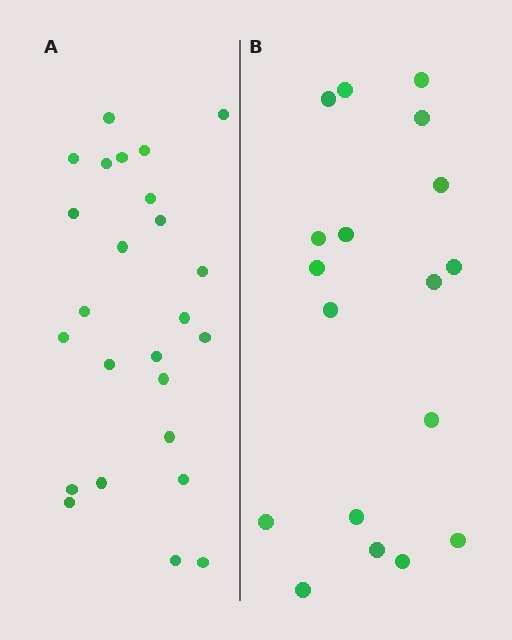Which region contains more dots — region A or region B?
Region A (the left region) has more dots.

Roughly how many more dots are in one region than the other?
Region A has roughly 8 or so more dots than region B.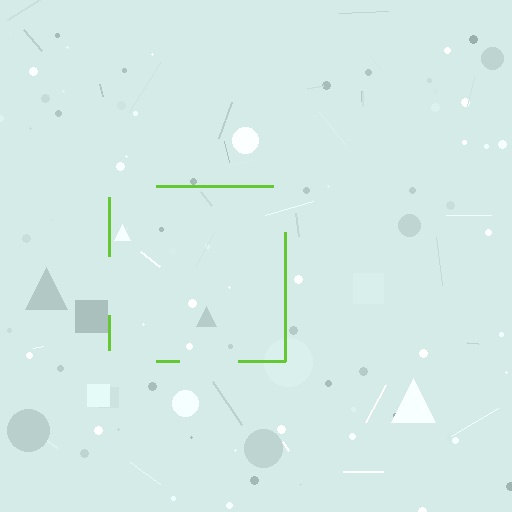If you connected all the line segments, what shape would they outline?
They would outline a square.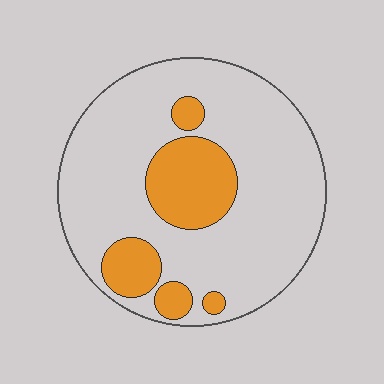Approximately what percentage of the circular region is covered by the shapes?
Approximately 20%.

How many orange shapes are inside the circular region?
5.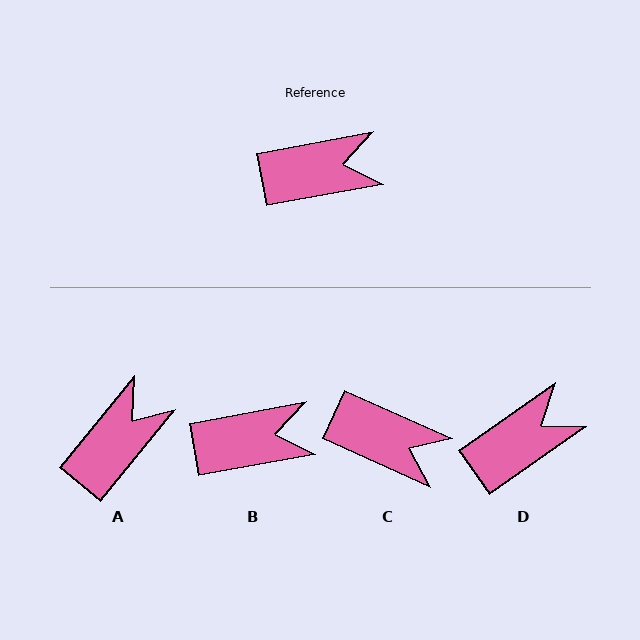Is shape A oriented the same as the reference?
No, it is off by about 40 degrees.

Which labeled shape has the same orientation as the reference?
B.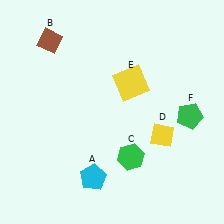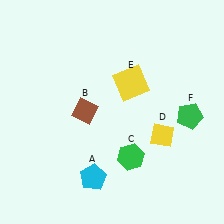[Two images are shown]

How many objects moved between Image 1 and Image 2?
1 object moved between the two images.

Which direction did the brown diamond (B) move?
The brown diamond (B) moved down.